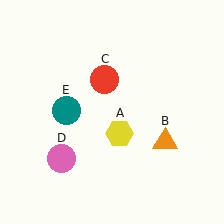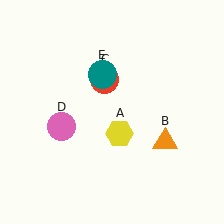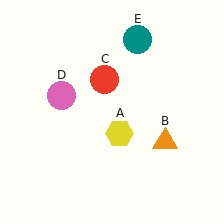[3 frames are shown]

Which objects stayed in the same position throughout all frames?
Yellow hexagon (object A) and orange triangle (object B) and red circle (object C) remained stationary.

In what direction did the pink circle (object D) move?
The pink circle (object D) moved up.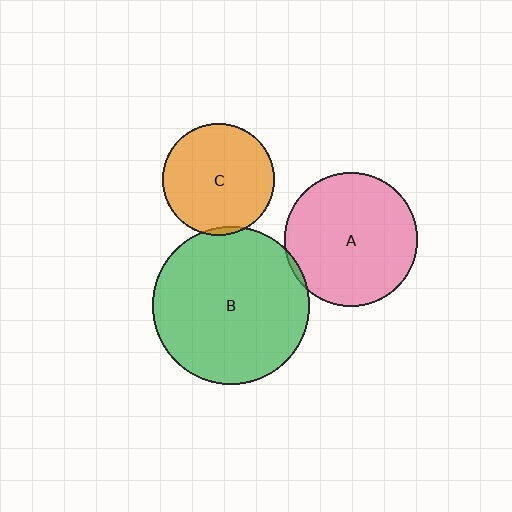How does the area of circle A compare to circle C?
Approximately 1.4 times.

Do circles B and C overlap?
Yes.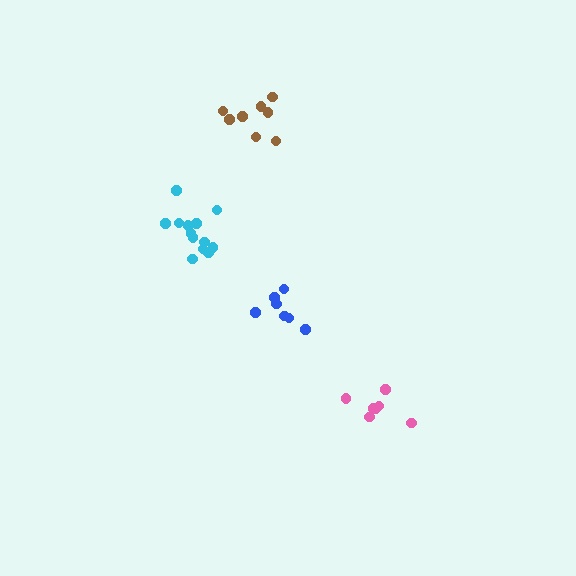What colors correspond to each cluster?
The clusters are colored: brown, cyan, blue, pink.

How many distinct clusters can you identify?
There are 4 distinct clusters.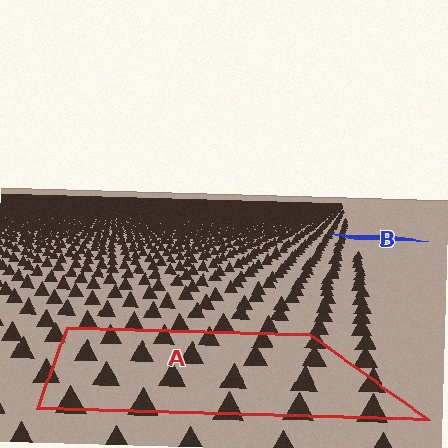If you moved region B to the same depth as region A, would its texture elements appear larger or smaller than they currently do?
They would appear larger. At a closer depth, the same texture elements are projected at a bigger on-screen size.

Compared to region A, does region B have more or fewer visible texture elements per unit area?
Region B has more texture elements per unit area — they are packed more densely because it is farther away.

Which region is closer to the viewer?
Region A is closer. The texture elements there are larger and more spread out.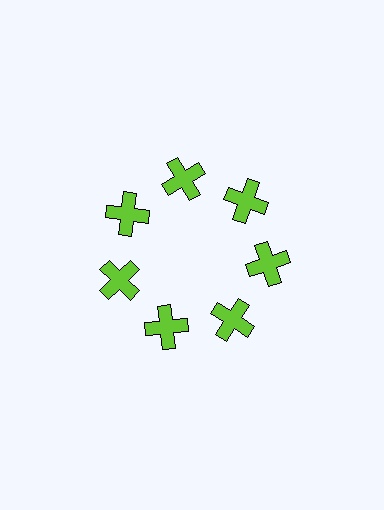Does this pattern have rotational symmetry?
Yes, this pattern has 7-fold rotational symmetry. It looks the same after rotating 51 degrees around the center.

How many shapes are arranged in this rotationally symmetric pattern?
There are 7 shapes, arranged in 7 groups of 1.